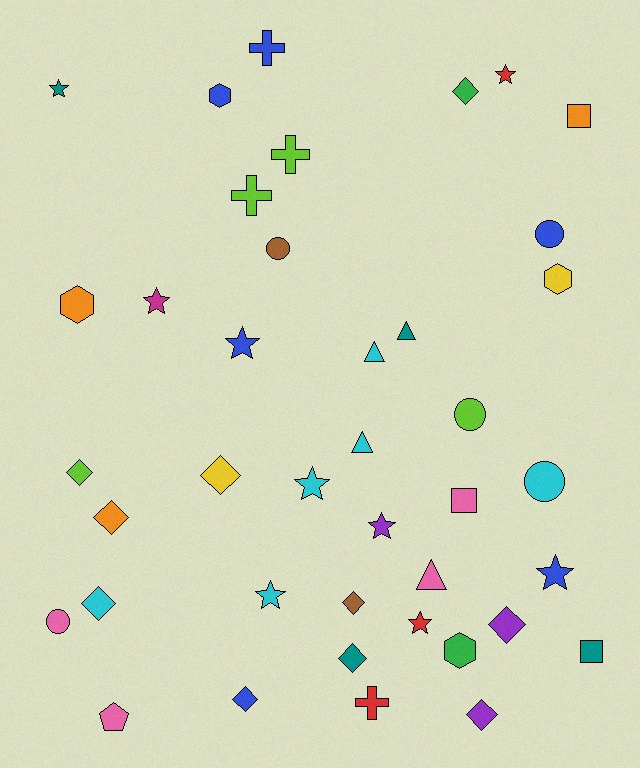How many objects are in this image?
There are 40 objects.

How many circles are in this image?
There are 5 circles.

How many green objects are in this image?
There are 2 green objects.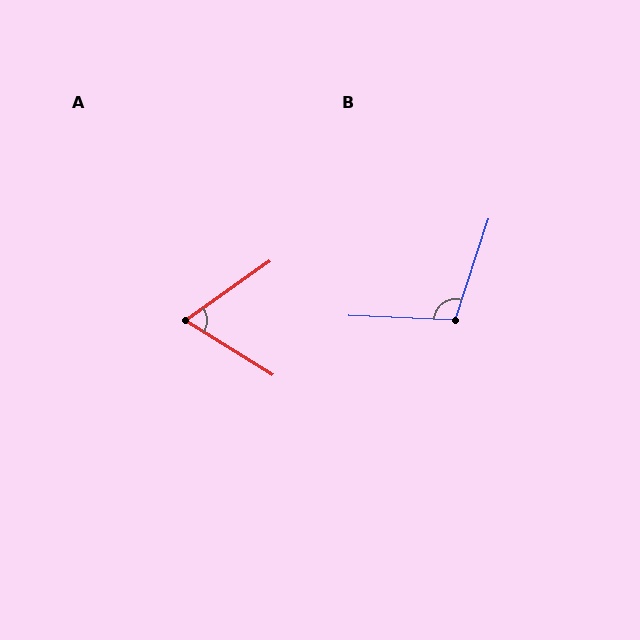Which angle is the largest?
B, at approximately 106 degrees.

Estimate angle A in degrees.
Approximately 67 degrees.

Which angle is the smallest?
A, at approximately 67 degrees.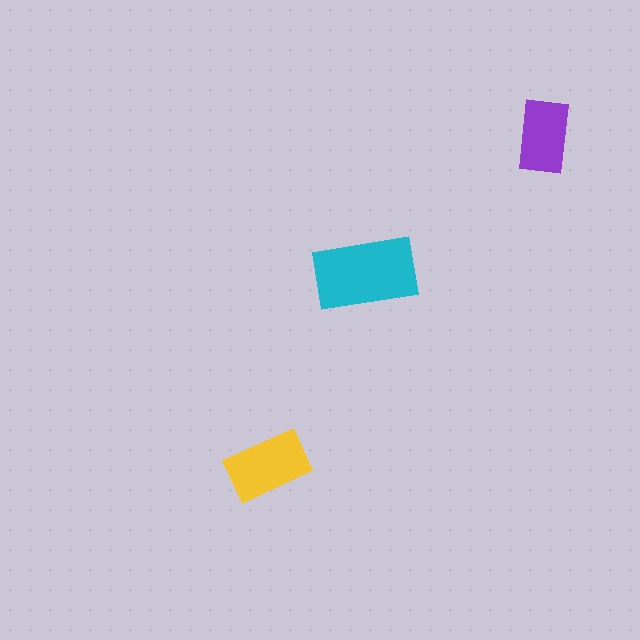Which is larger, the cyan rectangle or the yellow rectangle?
The cyan one.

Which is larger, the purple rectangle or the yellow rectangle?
The yellow one.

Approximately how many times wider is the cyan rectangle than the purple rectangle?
About 1.5 times wider.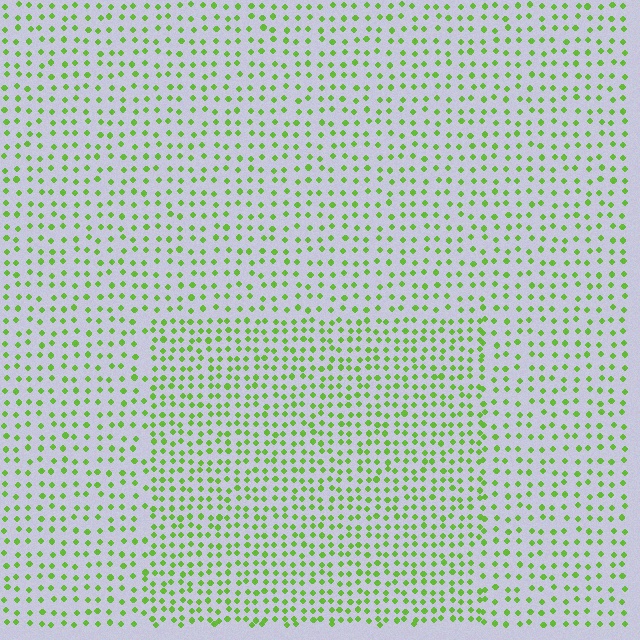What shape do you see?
I see a rectangle.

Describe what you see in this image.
The image contains small lime elements arranged at two different densities. A rectangle-shaped region is visible where the elements are more densely packed than the surrounding area.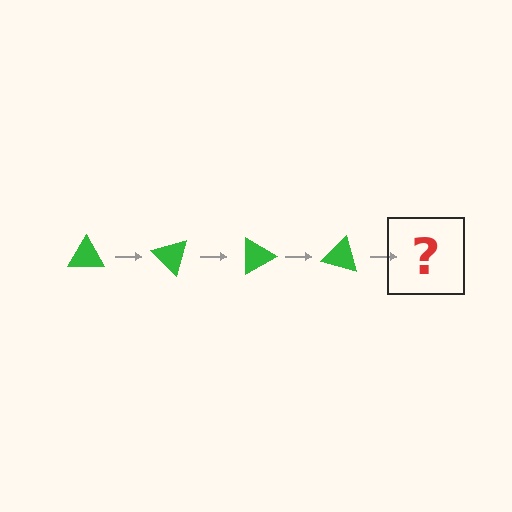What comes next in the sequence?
The next element should be a green triangle rotated 180 degrees.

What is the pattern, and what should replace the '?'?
The pattern is that the triangle rotates 45 degrees each step. The '?' should be a green triangle rotated 180 degrees.